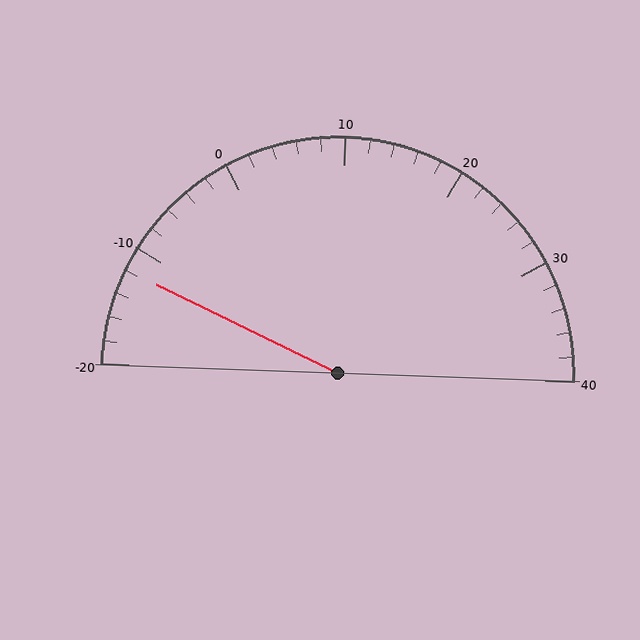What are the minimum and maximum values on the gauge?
The gauge ranges from -20 to 40.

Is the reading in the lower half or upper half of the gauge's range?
The reading is in the lower half of the range (-20 to 40).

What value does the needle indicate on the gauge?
The needle indicates approximately -12.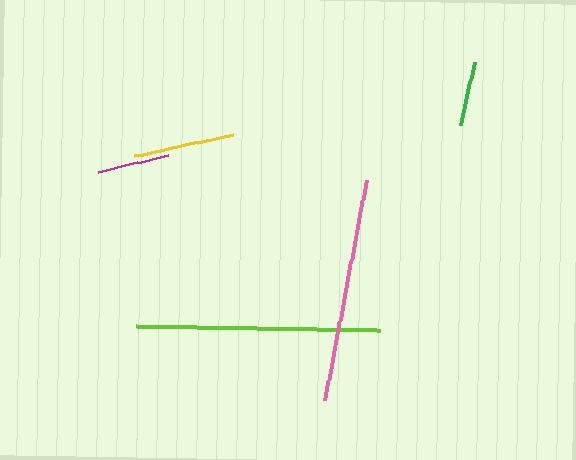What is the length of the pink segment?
The pink segment is approximately 224 pixels long.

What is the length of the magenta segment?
The magenta segment is approximately 72 pixels long.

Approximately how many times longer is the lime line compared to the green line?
The lime line is approximately 3.8 times the length of the green line.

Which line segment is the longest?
The lime line is the longest at approximately 244 pixels.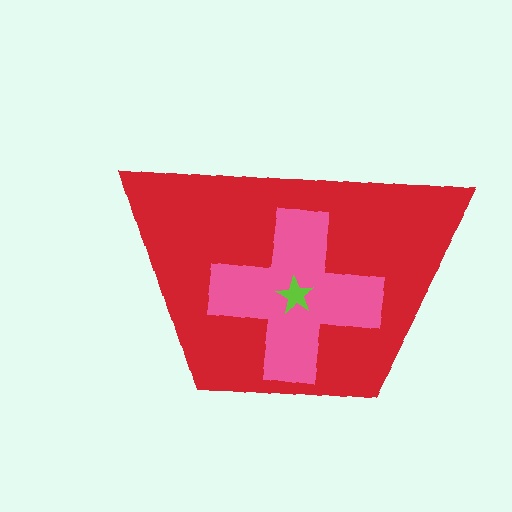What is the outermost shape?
The red trapezoid.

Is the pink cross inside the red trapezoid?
Yes.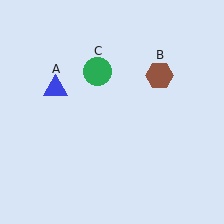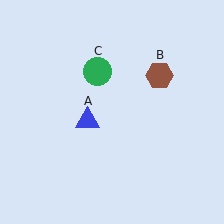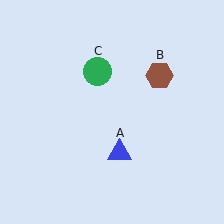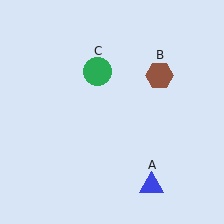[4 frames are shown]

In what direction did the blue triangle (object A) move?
The blue triangle (object A) moved down and to the right.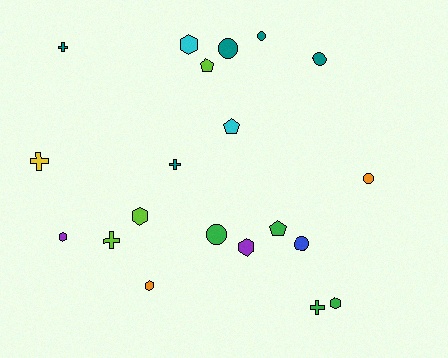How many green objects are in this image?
There are 4 green objects.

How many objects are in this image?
There are 20 objects.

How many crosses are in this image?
There are 5 crosses.